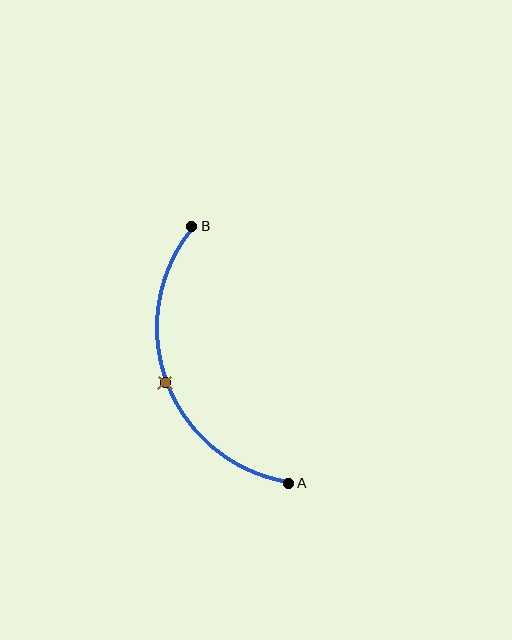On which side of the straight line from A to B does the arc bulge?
The arc bulges to the left of the straight line connecting A and B.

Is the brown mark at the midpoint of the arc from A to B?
Yes. The brown mark lies on the arc at equal arc-length from both A and B — it is the arc midpoint.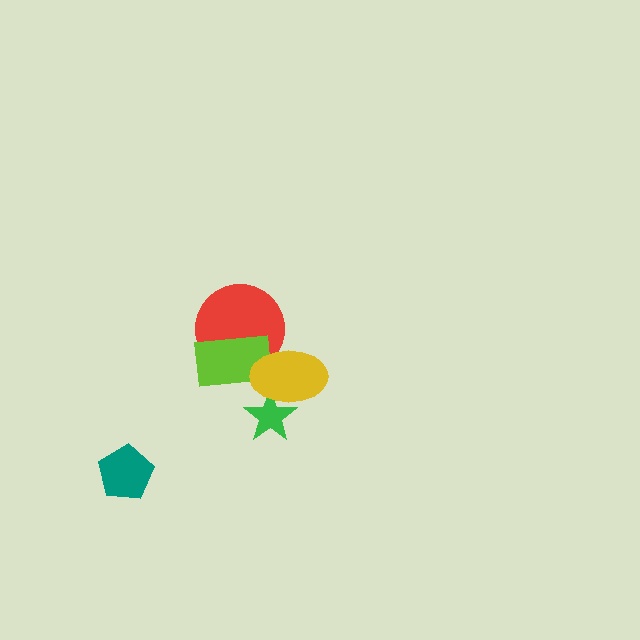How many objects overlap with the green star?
1 object overlaps with the green star.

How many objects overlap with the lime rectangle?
2 objects overlap with the lime rectangle.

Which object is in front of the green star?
The yellow ellipse is in front of the green star.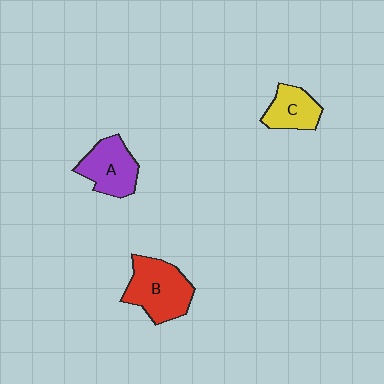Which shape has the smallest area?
Shape C (yellow).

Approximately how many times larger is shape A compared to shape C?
Approximately 1.3 times.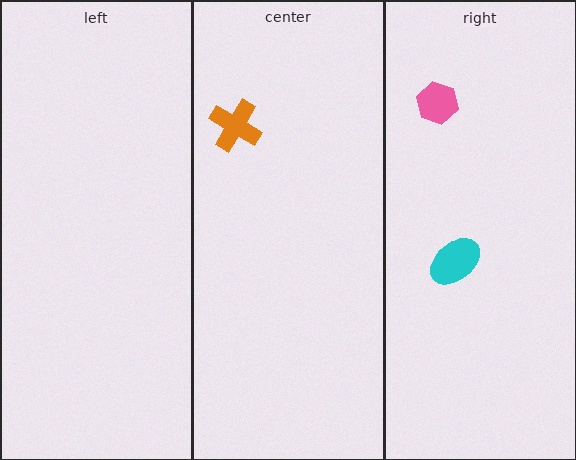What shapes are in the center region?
The orange cross.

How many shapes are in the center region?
1.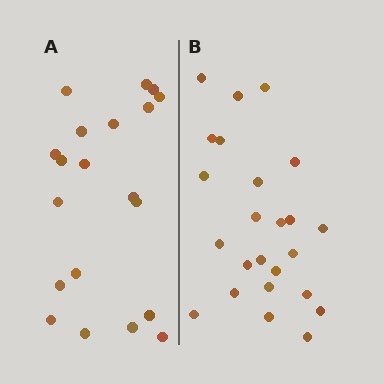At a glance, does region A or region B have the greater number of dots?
Region B (the right region) has more dots.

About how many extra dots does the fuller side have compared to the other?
Region B has about 4 more dots than region A.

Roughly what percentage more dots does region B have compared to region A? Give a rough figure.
About 20% more.